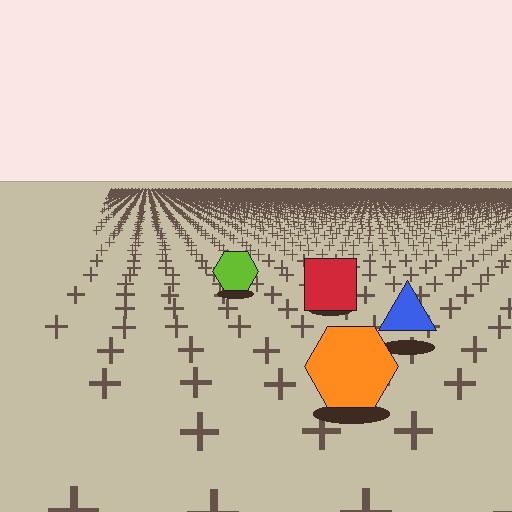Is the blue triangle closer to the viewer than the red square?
Yes. The blue triangle is closer — you can tell from the texture gradient: the ground texture is coarser near it.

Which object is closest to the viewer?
The orange hexagon is closest. The texture marks near it are larger and more spread out.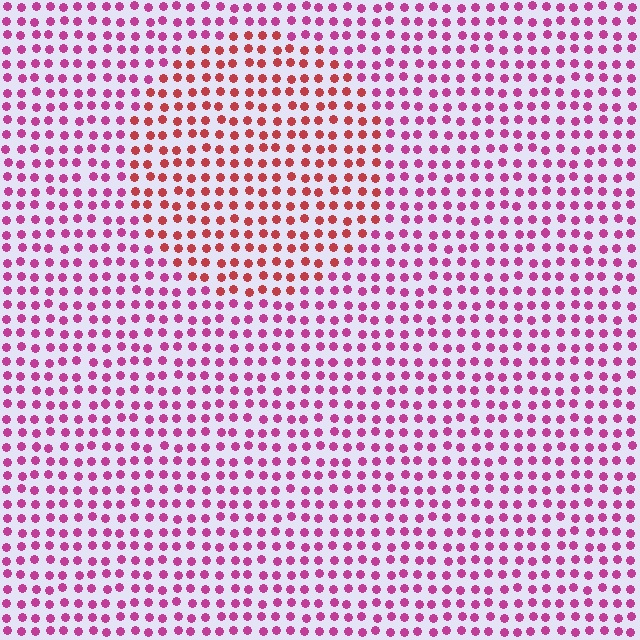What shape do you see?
I see a circle.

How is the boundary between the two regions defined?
The boundary is defined purely by a slight shift in hue (about 36 degrees). Spacing, size, and orientation are identical on both sides.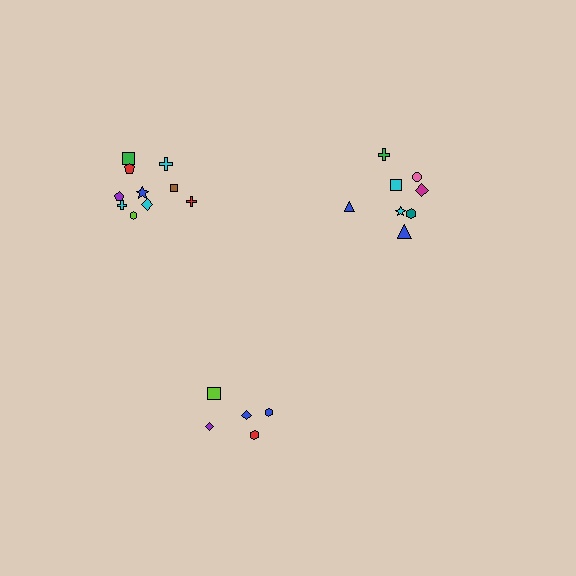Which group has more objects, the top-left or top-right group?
The top-left group.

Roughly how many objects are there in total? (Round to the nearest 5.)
Roughly 25 objects in total.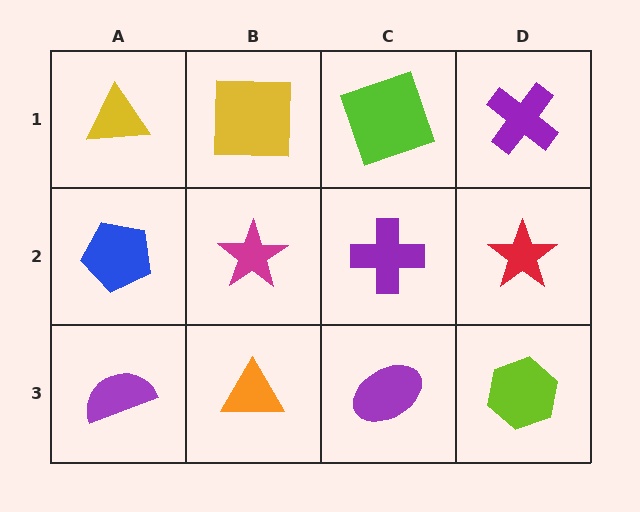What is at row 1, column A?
A yellow triangle.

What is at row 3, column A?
A purple semicircle.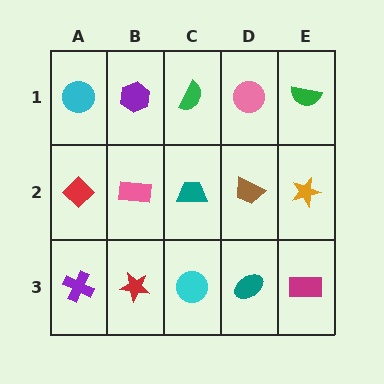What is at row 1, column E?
A green semicircle.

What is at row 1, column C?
A green semicircle.